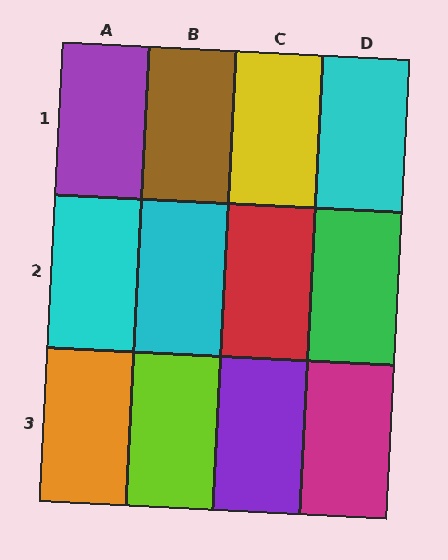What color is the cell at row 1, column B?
Brown.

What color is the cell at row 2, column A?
Cyan.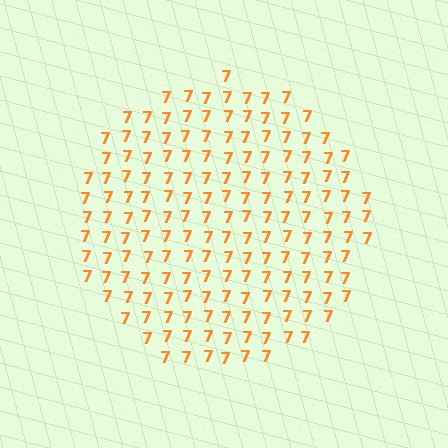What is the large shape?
The large shape is a circle.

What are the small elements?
The small elements are digit 7's.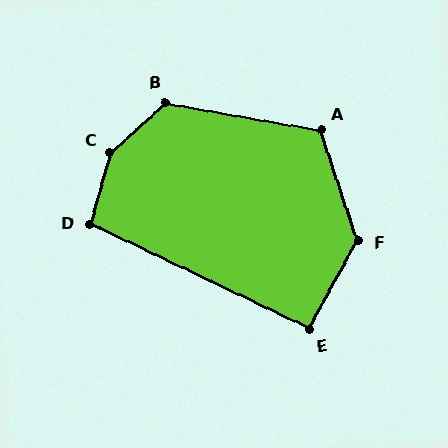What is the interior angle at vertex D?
Approximately 99 degrees (obtuse).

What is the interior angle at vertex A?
Approximately 118 degrees (obtuse).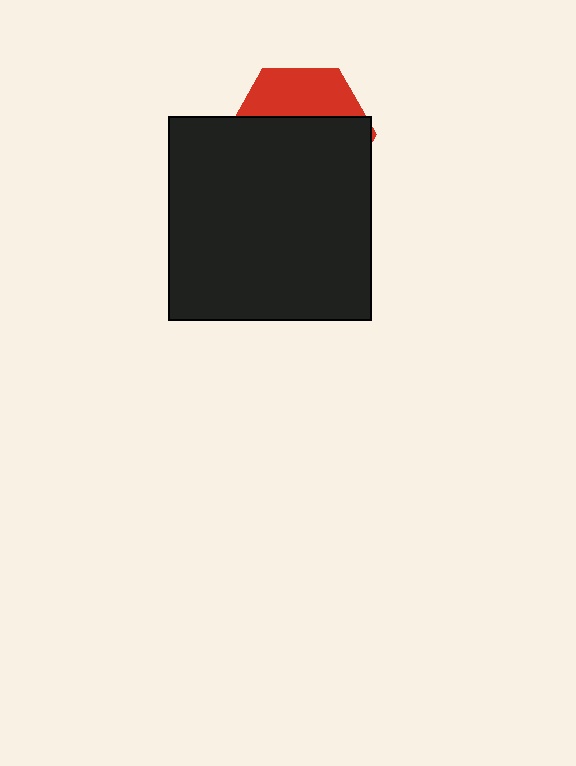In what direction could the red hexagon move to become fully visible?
The red hexagon could move up. That would shift it out from behind the black square entirely.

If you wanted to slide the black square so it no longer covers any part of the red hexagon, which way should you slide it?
Slide it down — that is the most direct way to separate the two shapes.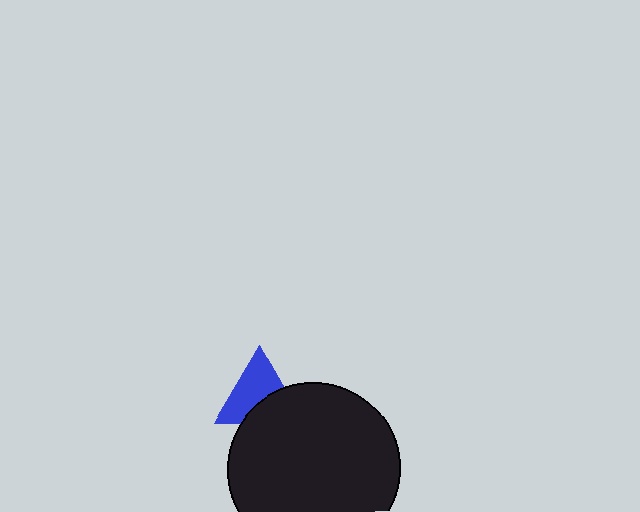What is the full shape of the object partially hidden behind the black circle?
The partially hidden object is a blue triangle.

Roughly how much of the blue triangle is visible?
About half of it is visible (roughly 62%).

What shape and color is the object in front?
The object in front is a black circle.